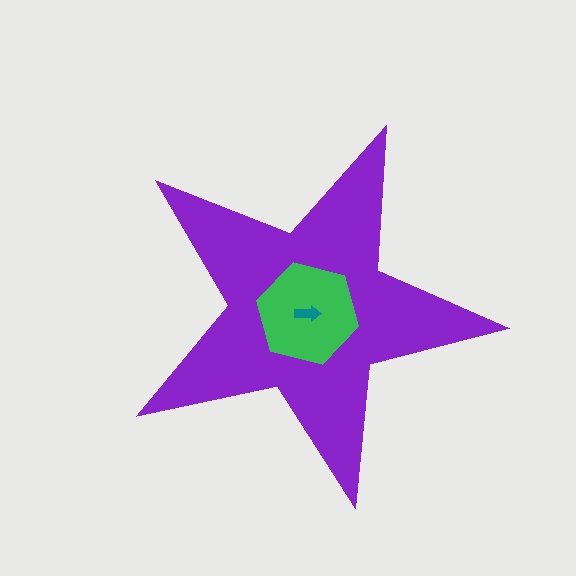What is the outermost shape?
The purple star.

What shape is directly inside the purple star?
The green hexagon.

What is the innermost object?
The teal arrow.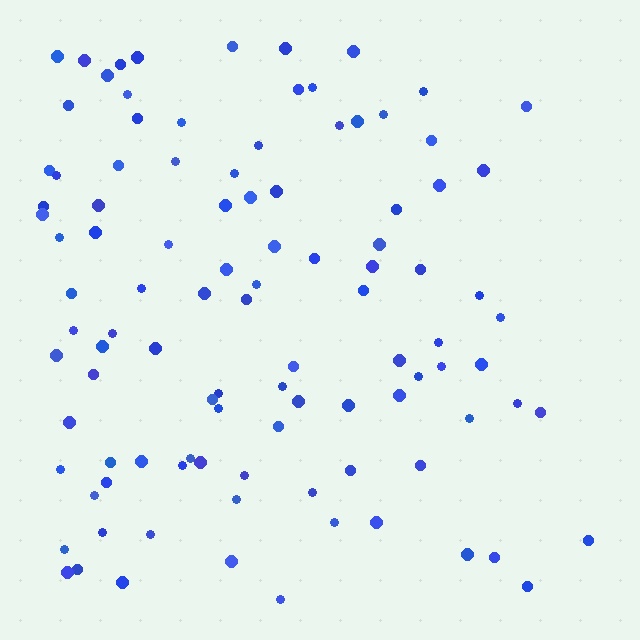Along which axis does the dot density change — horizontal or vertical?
Horizontal.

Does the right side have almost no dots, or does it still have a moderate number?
Still a moderate number, just noticeably fewer than the left.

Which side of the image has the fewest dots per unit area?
The right.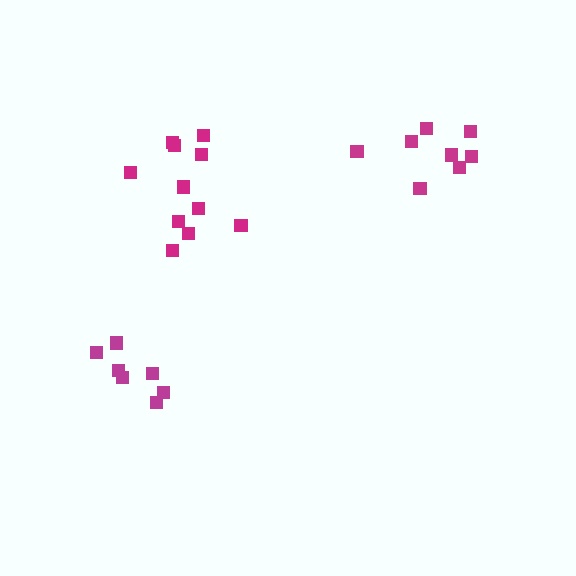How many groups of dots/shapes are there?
There are 3 groups.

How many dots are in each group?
Group 1: 7 dots, Group 2: 8 dots, Group 3: 11 dots (26 total).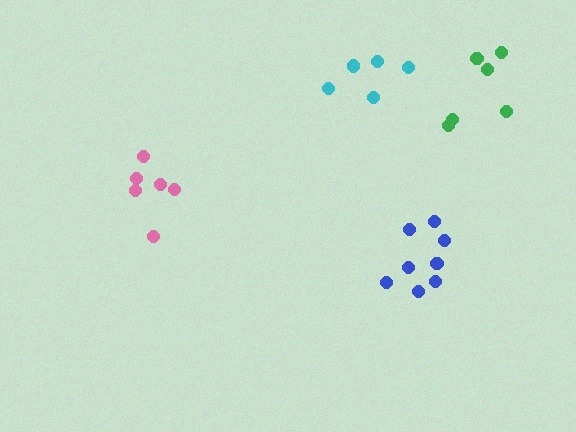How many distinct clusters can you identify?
There are 4 distinct clusters.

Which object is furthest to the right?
The green cluster is rightmost.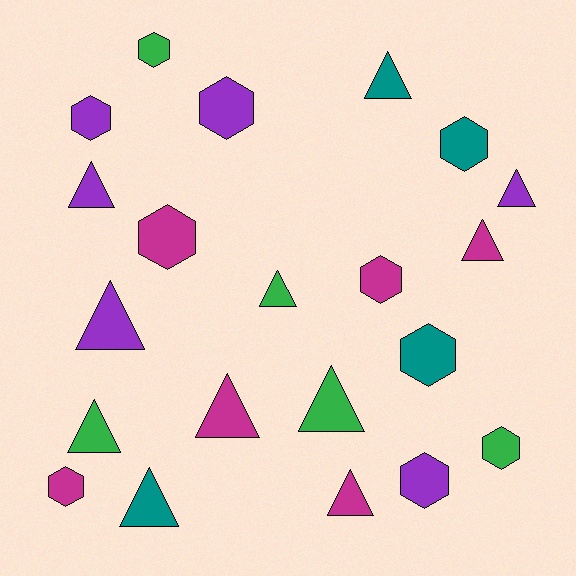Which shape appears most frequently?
Triangle, with 11 objects.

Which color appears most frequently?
Magenta, with 6 objects.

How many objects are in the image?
There are 21 objects.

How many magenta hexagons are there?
There are 3 magenta hexagons.